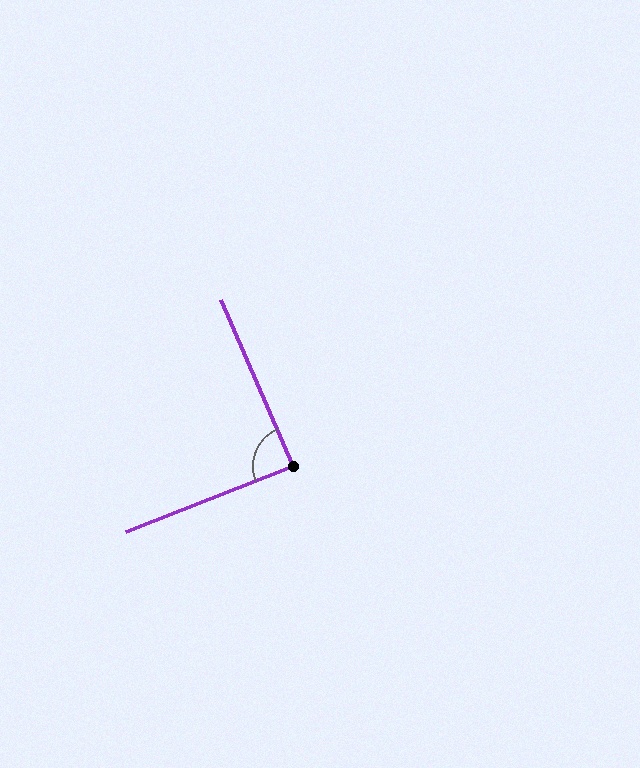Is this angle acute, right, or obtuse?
It is approximately a right angle.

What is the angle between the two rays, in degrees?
Approximately 88 degrees.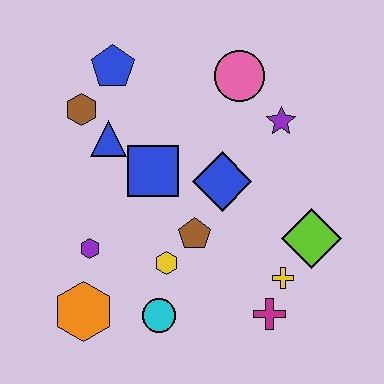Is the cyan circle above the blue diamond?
No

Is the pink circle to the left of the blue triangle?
No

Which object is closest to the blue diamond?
The brown pentagon is closest to the blue diamond.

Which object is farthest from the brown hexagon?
The magenta cross is farthest from the brown hexagon.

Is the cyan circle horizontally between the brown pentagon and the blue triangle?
Yes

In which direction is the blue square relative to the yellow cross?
The blue square is to the left of the yellow cross.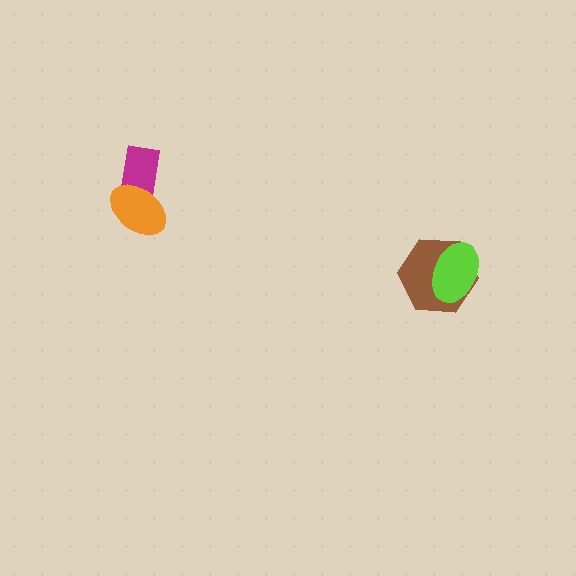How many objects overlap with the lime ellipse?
1 object overlaps with the lime ellipse.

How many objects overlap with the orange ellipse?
1 object overlaps with the orange ellipse.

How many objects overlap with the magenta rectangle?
1 object overlaps with the magenta rectangle.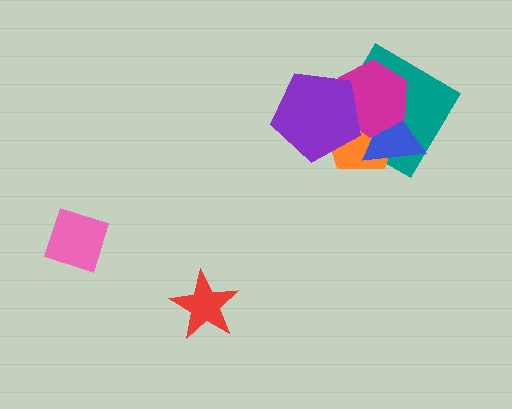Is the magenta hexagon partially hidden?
Yes, it is partially covered by another shape.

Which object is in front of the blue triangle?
The magenta hexagon is in front of the blue triangle.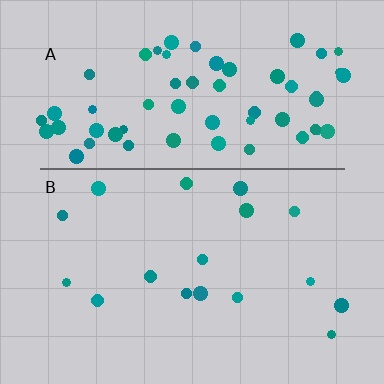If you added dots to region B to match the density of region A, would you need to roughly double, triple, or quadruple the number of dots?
Approximately quadruple.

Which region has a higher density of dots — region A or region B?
A (the top).